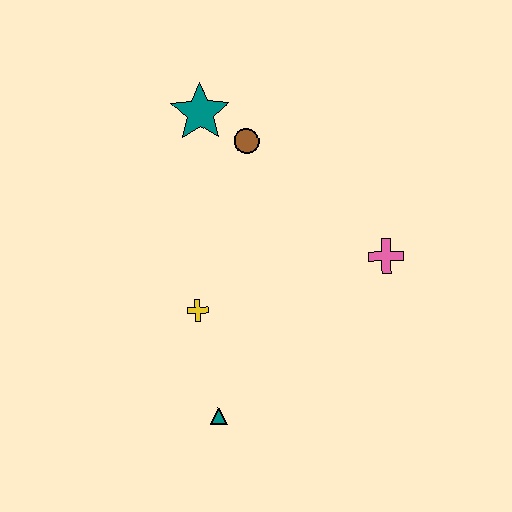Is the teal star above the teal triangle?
Yes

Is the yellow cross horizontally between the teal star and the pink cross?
No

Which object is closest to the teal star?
The brown circle is closest to the teal star.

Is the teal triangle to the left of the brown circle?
Yes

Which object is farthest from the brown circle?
The teal triangle is farthest from the brown circle.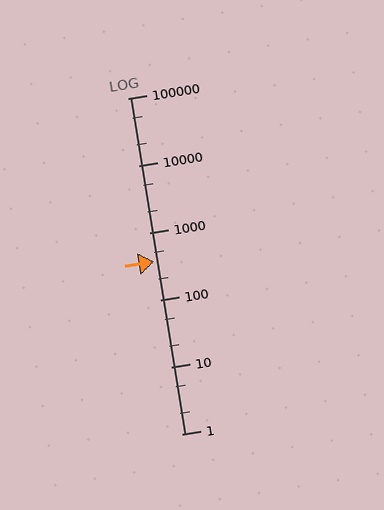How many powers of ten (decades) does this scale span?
The scale spans 5 decades, from 1 to 100000.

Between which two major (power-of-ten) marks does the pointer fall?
The pointer is between 100 and 1000.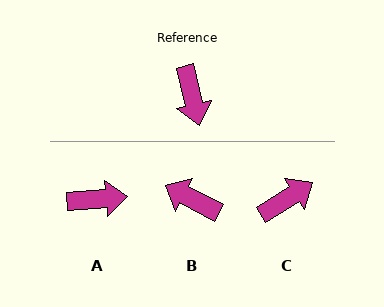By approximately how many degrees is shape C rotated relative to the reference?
Approximately 109 degrees counter-clockwise.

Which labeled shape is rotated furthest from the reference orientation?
B, about 131 degrees away.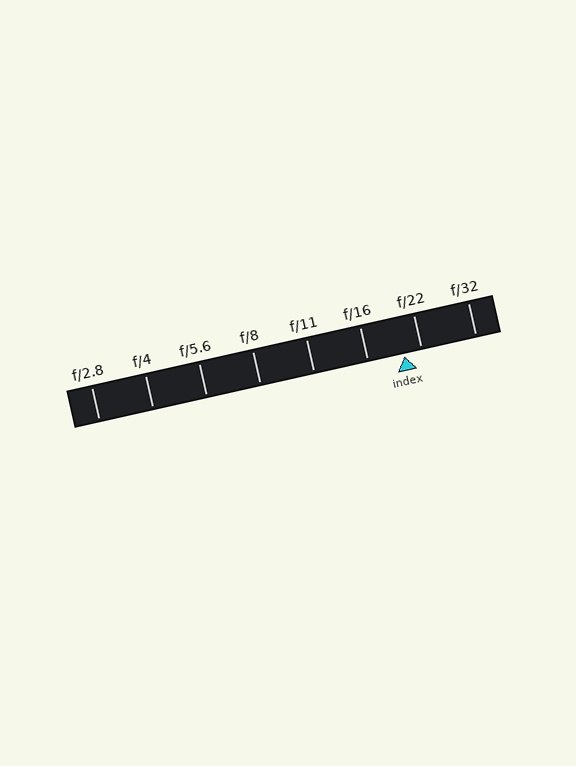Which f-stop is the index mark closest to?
The index mark is closest to f/22.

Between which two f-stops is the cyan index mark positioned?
The index mark is between f/16 and f/22.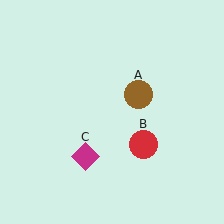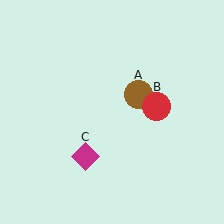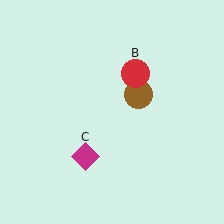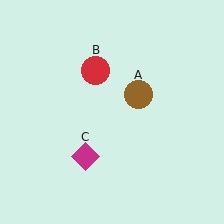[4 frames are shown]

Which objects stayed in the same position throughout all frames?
Brown circle (object A) and magenta diamond (object C) remained stationary.